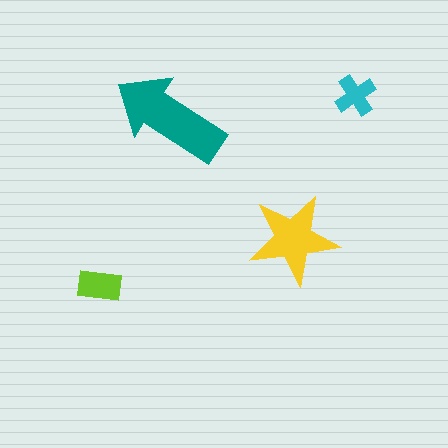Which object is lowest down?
The lime rectangle is bottommost.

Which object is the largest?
The teal arrow.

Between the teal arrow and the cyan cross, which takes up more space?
The teal arrow.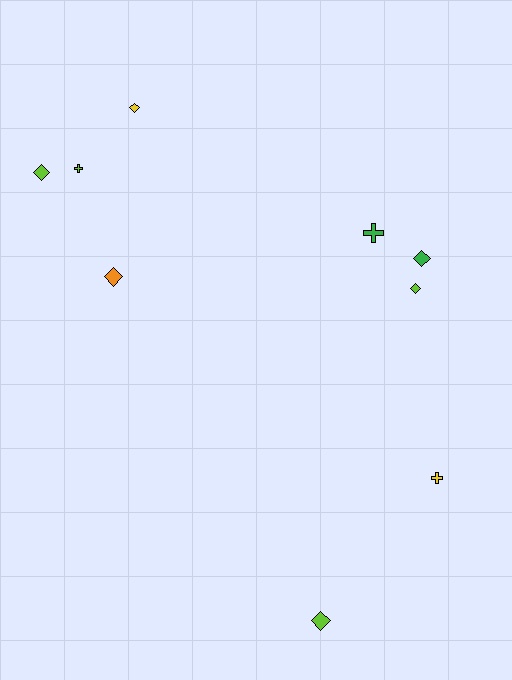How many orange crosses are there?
There are no orange crosses.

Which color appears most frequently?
Lime, with 4 objects.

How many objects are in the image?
There are 9 objects.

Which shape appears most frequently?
Diamond, with 6 objects.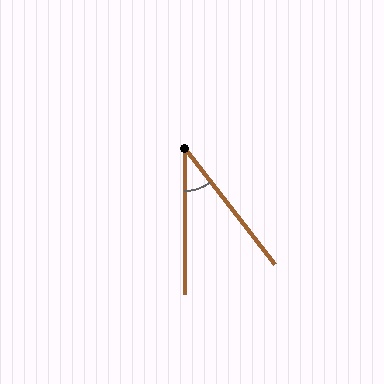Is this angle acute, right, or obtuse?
It is acute.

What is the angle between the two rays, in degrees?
Approximately 38 degrees.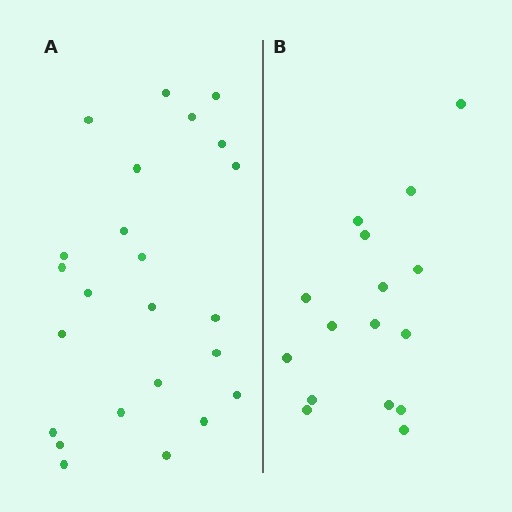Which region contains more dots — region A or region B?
Region A (the left region) has more dots.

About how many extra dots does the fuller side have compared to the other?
Region A has roughly 8 or so more dots than region B.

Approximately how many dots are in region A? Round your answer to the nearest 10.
About 20 dots. (The exact count is 24, which rounds to 20.)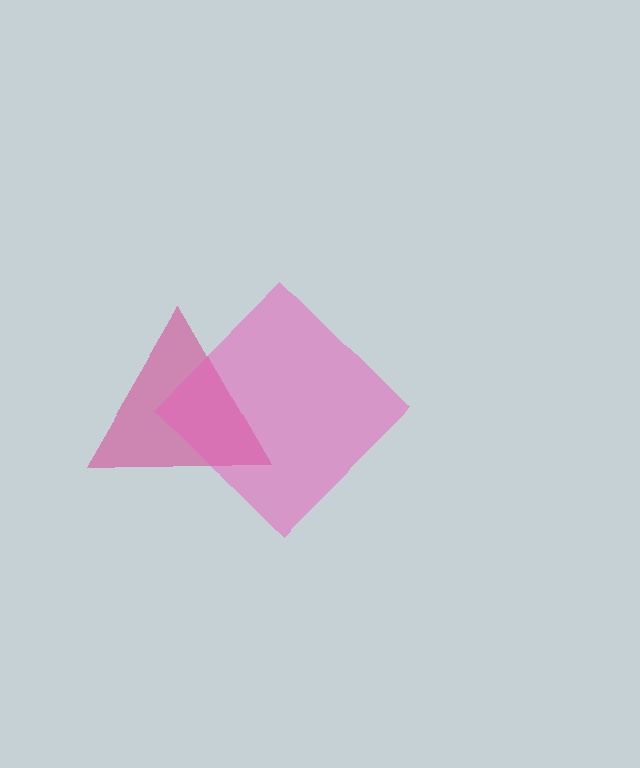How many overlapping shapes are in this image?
There are 2 overlapping shapes in the image.